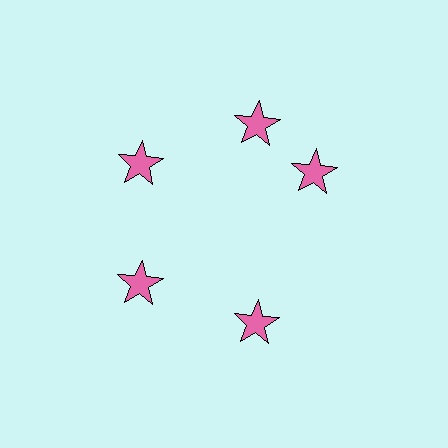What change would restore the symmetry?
The symmetry would be restored by rotating it back into even spacing with its neighbors so that all 5 stars sit at equal angles and equal distance from the center.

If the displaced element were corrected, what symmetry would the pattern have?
It would have 5-fold rotational symmetry — the pattern would map onto itself every 72 degrees.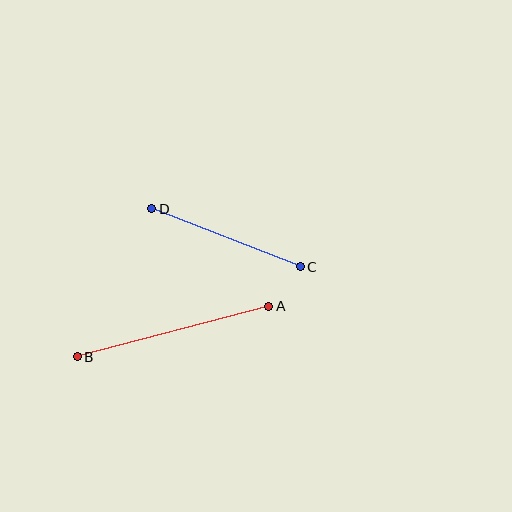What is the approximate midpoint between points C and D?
The midpoint is at approximately (226, 238) pixels.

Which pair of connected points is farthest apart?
Points A and B are farthest apart.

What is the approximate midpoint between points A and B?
The midpoint is at approximately (173, 331) pixels.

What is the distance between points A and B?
The distance is approximately 198 pixels.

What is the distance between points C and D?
The distance is approximately 160 pixels.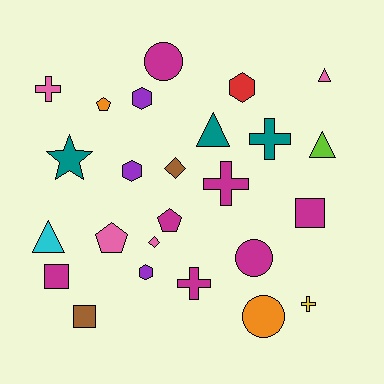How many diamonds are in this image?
There are 2 diamonds.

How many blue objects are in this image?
There are no blue objects.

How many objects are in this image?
There are 25 objects.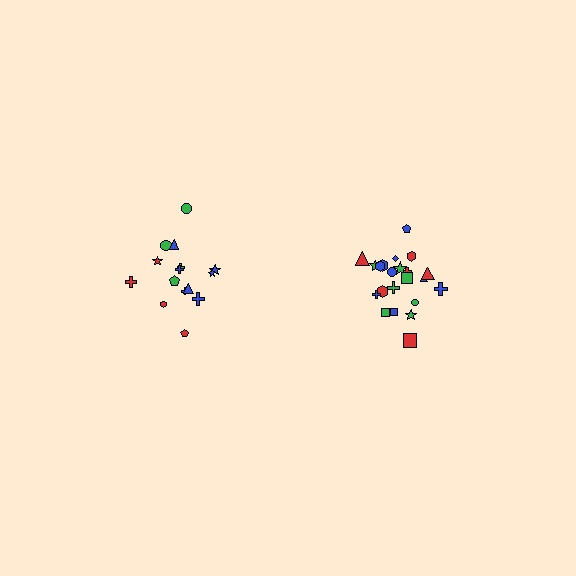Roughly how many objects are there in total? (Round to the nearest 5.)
Roughly 35 objects in total.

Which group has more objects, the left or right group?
The right group.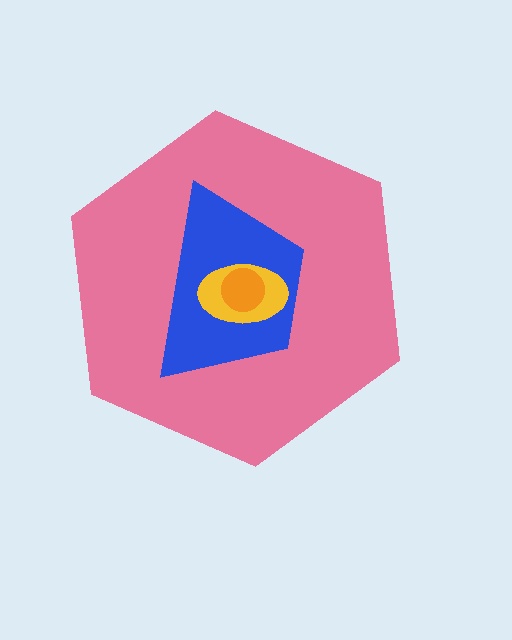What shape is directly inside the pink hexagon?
The blue trapezoid.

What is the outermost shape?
The pink hexagon.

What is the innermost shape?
The orange circle.